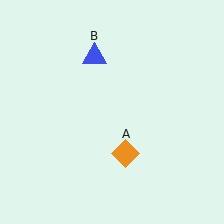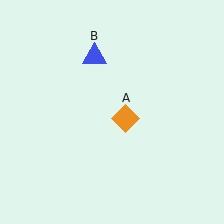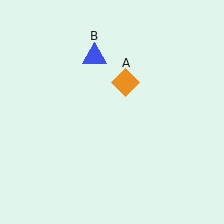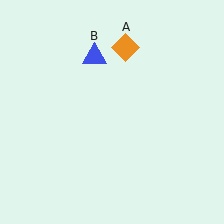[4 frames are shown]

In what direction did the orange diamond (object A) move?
The orange diamond (object A) moved up.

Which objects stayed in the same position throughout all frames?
Blue triangle (object B) remained stationary.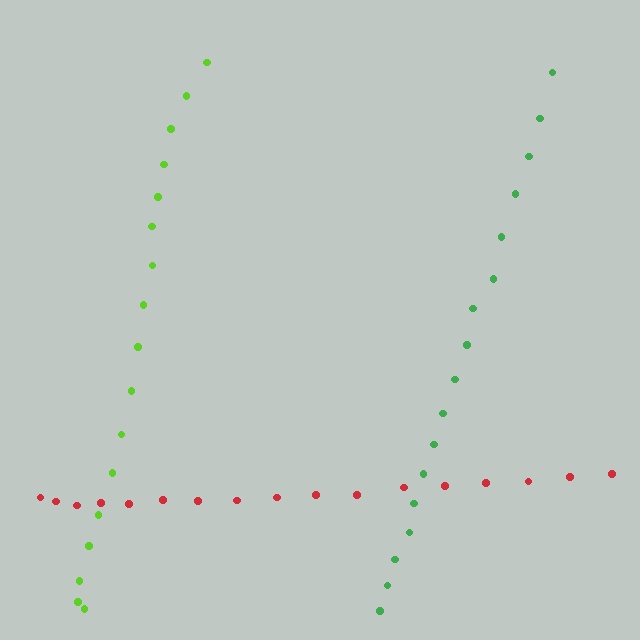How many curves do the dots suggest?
There are 3 distinct paths.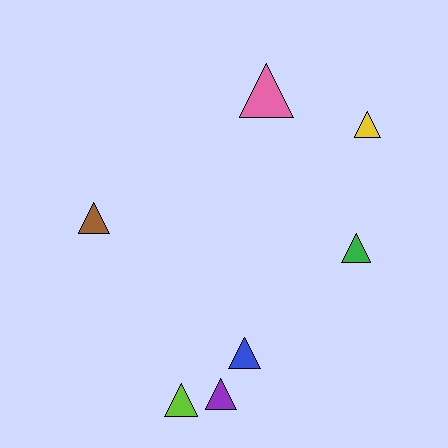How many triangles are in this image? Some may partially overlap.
There are 7 triangles.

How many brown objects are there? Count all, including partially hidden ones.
There is 1 brown object.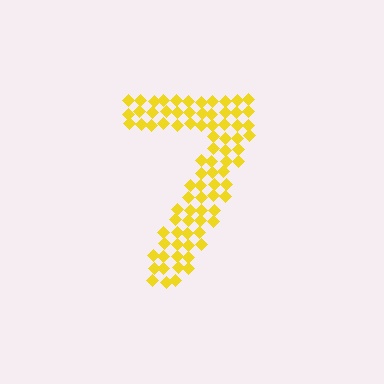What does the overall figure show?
The overall figure shows the digit 7.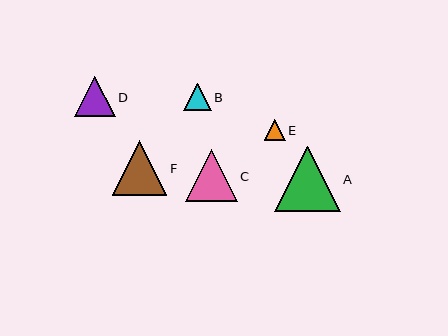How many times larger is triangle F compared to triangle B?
Triangle F is approximately 2.0 times the size of triangle B.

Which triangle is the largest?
Triangle A is the largest with a size of approximately 65 pixels.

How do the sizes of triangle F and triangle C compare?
Triangle F and triangle C are approximately the same size.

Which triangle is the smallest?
Triangle E is the smallest with a size of approximately 21 pixels.